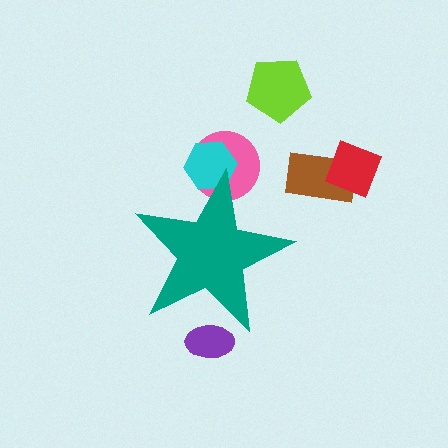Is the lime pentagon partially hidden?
No, the lime pentagon is fully visible.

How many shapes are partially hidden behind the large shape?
3 shapes are partially hidden.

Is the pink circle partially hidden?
Yes, the pink circle is partially hidden behind the teal star.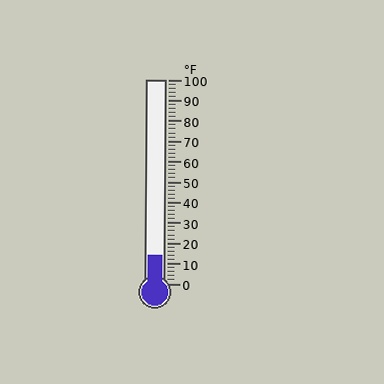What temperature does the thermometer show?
The thermometer shows approximately 14°F.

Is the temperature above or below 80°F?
The temperature is below 80°F.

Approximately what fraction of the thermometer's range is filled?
The thermometer is filled to approximately 15% of its range.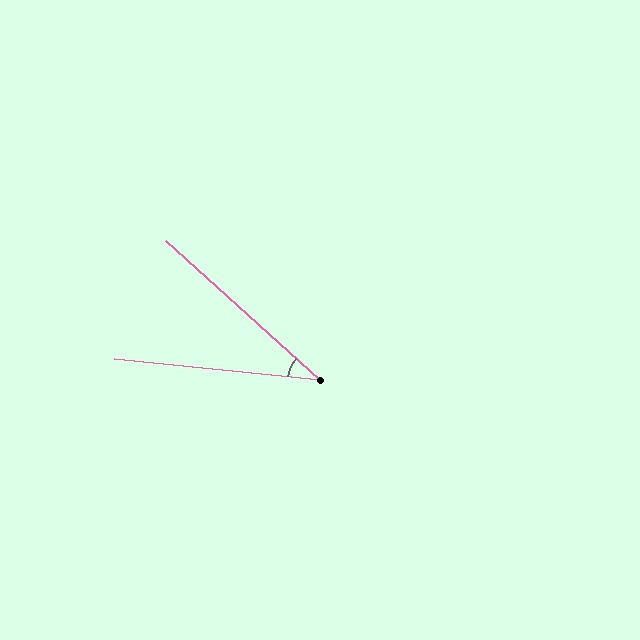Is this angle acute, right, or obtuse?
It is acute.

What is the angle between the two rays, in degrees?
Approximately 36 degrees.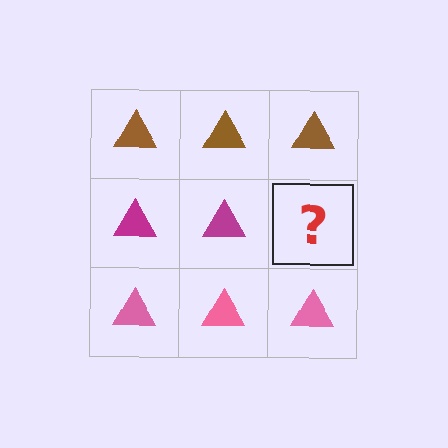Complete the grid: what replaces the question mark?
The question mark should be replaced with a magenta triangle.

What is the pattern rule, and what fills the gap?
The rule is that each row has a consistent color. The gap should be filled with a magenta triangle.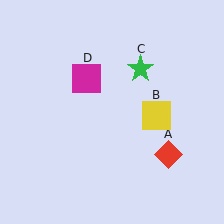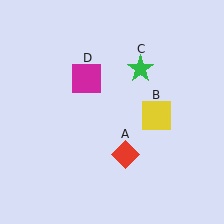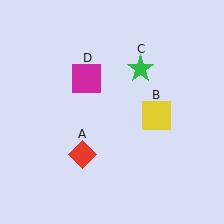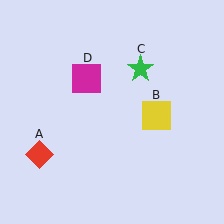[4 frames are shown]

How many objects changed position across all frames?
1 object changed position: red diamond (object A).